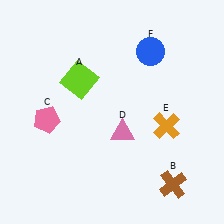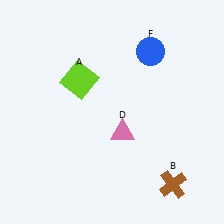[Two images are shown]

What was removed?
The orange cross (E), the pink pentagon (C) were removed in Image 2.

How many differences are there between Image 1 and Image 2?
There are 2 differences between the two images.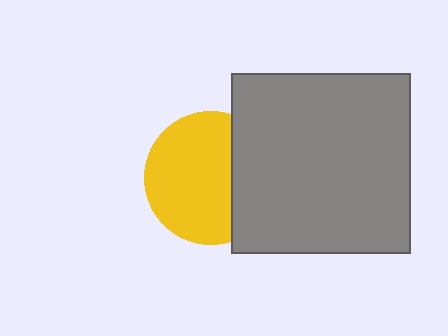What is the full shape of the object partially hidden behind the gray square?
The partially hidden object is a yellow circle.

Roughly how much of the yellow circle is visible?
Most of it is visible (roughly 69%).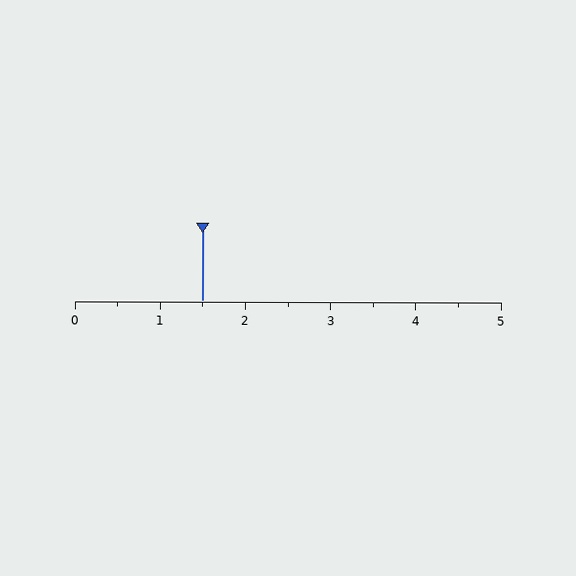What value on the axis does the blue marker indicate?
The marker indicates approximately 1.5.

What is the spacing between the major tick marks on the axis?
The major ticks are spaced 1 apart.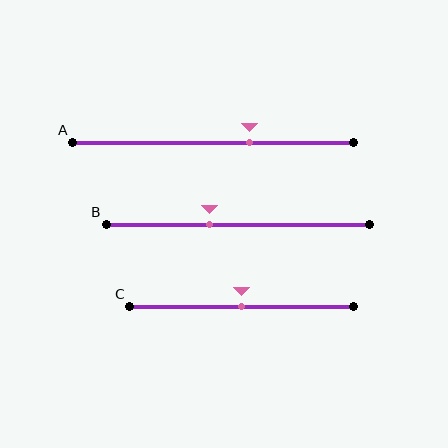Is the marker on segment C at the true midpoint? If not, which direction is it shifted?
Yes, the marker on segment C is at the true midpoint.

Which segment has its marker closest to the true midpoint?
Segment C has its marker closest to the true midpoint.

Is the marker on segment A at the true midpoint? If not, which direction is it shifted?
No, the marker on segment A is shifted to the right by about 13% of the segment length.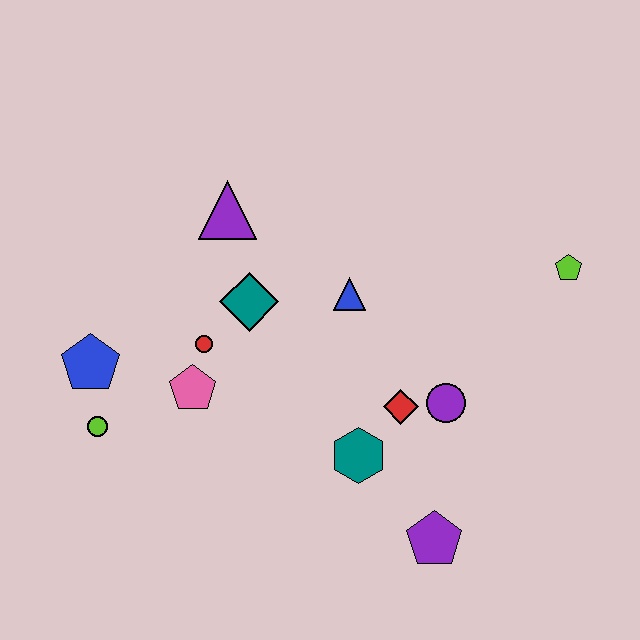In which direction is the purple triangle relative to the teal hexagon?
The purple triangle is above the teal hexagon.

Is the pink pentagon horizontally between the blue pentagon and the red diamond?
Yes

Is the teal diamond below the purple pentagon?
No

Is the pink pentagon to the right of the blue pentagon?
Yes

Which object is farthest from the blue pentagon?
The lime pentagon is farthest from the blue pentagon.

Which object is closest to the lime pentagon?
The purple circle is closest to the lime pentagon.